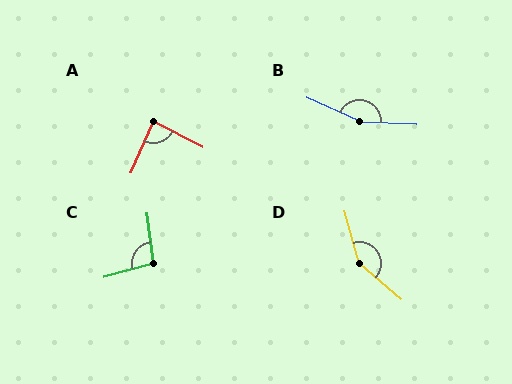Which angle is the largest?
B, at approximately 159 degrees.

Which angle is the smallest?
A, at approximately 86 degrees.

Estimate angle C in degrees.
Approximately 98 degrees.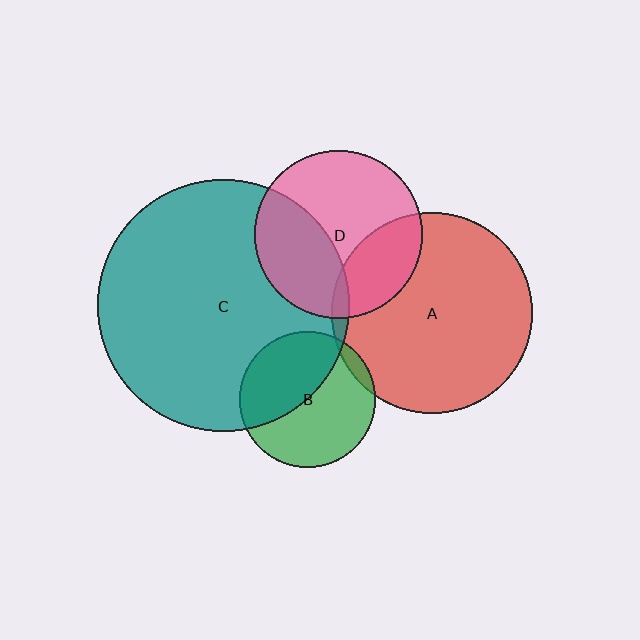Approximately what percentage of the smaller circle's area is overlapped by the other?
Approximately 25%.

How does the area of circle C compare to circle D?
Approximately 2.2 times.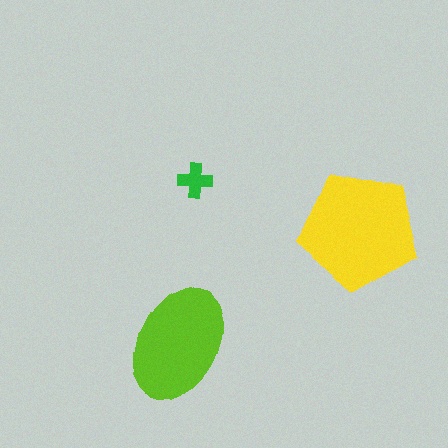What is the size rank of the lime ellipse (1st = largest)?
2nd.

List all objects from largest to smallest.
The yellow pentagon, the lime ellipse, the green cross.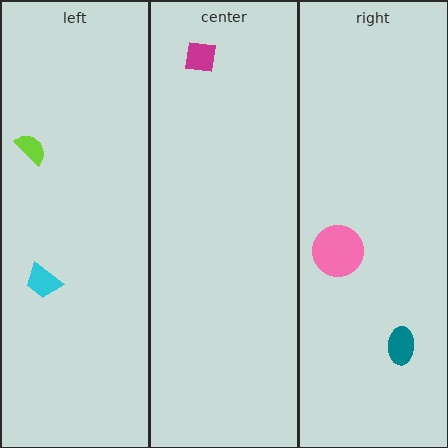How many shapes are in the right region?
2.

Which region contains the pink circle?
The right region.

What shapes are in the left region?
The cyan trapezoid, the lime semicircle.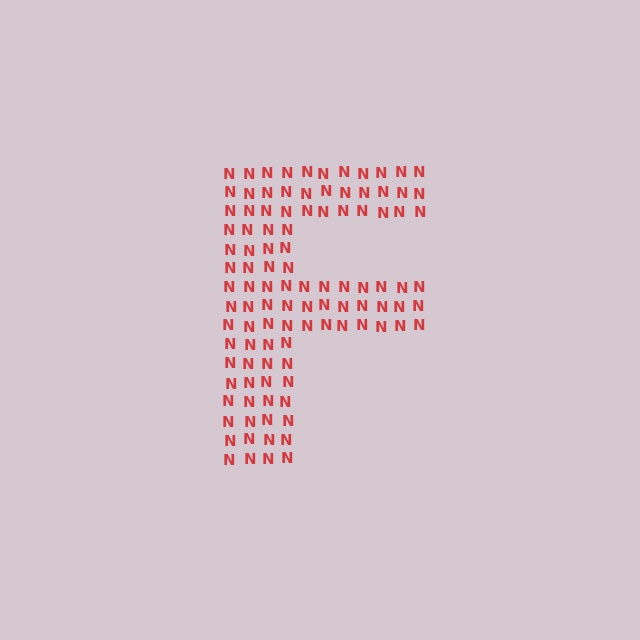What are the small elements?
The small elements are letter N's.